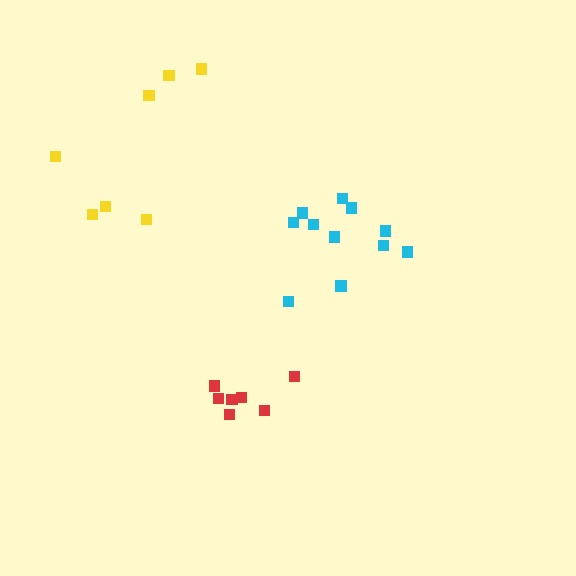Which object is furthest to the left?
The yellow cluster is leftmost.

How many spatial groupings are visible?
There are 3 spatial groupings.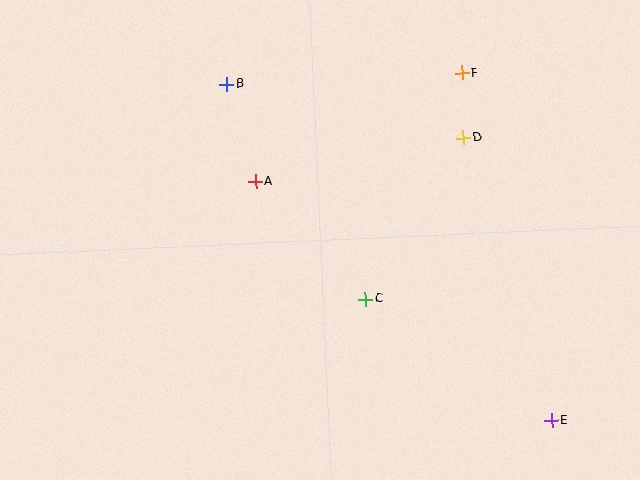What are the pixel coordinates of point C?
Point C is at (366, 299).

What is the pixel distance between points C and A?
The distance between C and A is 161 pixels.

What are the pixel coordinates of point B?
Point B is at (227, 84).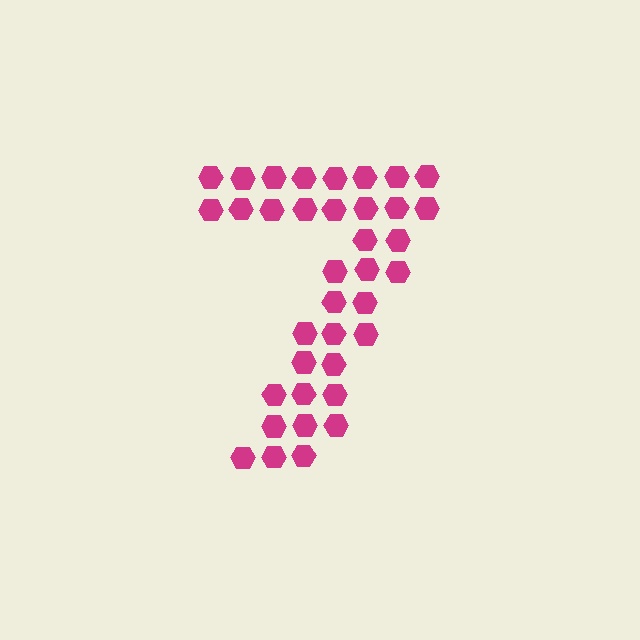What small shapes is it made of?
It is made of small hexagons.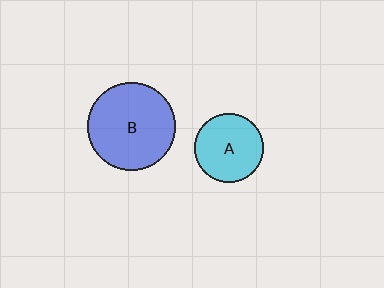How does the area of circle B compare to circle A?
Approximately 1.6 times.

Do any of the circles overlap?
No, none of the circles overlap.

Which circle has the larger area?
Circle B (blue).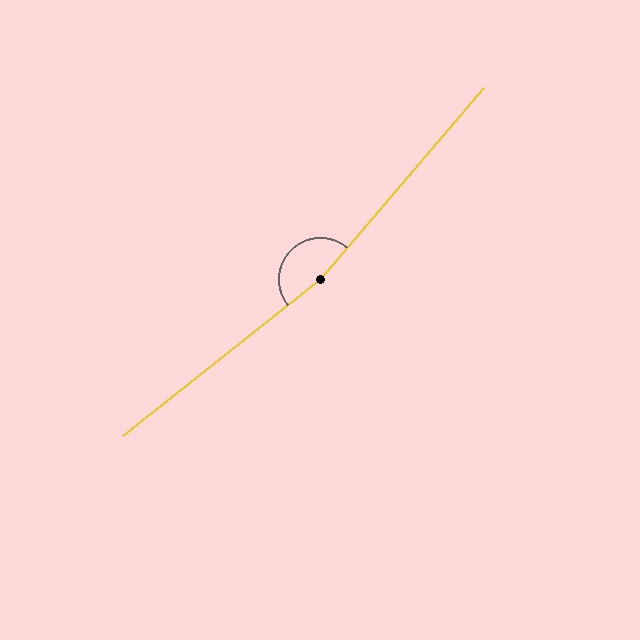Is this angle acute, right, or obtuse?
It is obtuse.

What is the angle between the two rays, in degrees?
Approximately 169 degrees.